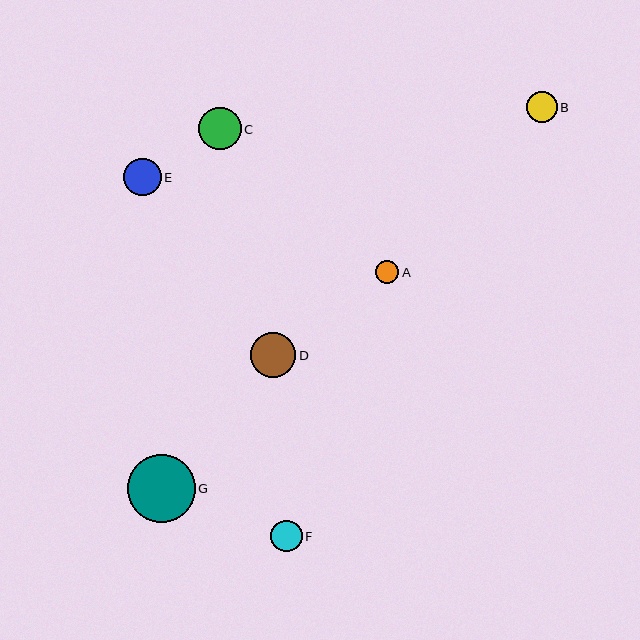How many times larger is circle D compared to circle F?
Circle D is approximately 1.4 times the size of circle F.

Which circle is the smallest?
Circle A is the smallest with a size of approximately 23 pixels.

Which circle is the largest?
Circle G is the largest with a size of approximately 68 pixels.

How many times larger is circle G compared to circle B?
Circle G is approximately 2.2 times the size of circle B.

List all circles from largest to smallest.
From largest to smallest: G, D, C, E, F, B, A.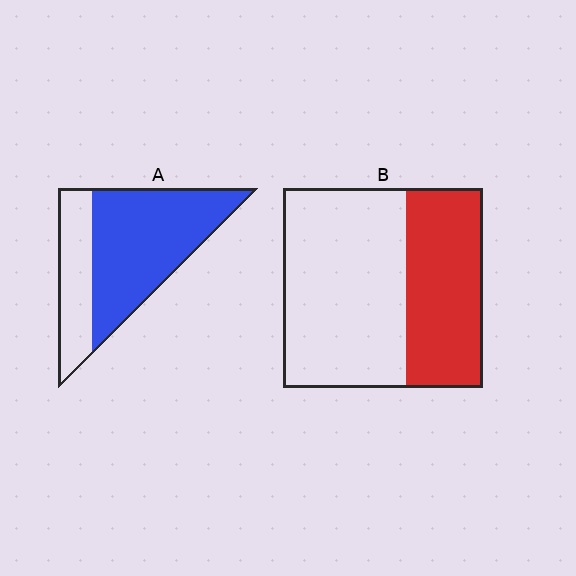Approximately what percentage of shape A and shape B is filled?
A is approximately 70% and B is approximately 40%.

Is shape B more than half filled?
No.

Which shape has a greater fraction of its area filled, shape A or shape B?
Shape A.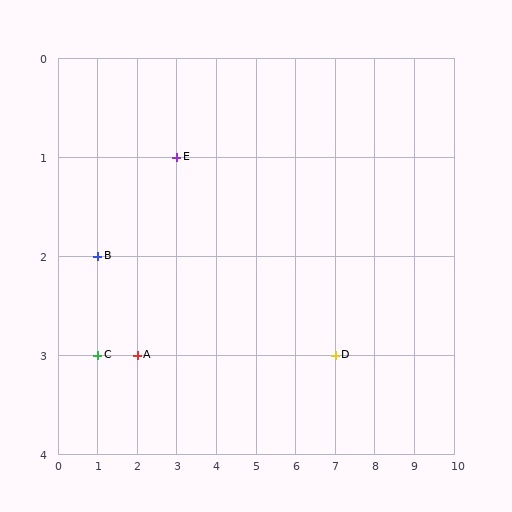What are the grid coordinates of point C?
Point C is at grid coordinates (1, 3).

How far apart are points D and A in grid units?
Points D and A are 5 columns apart.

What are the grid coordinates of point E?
Point E is at grid coordinates (3, 1).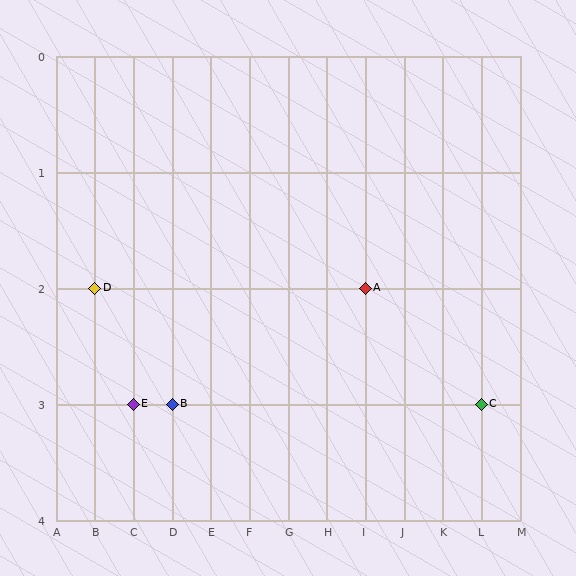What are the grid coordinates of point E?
Point E is at grid coordinates (C, 3).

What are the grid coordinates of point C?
Point C is at grid coordinates (L, 3).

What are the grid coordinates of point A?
Point A is at grid coordinates (I, 2).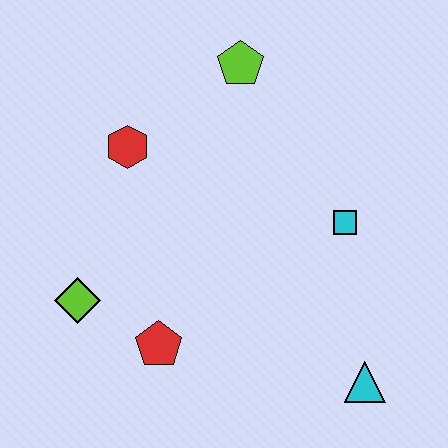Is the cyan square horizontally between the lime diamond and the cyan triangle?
Yes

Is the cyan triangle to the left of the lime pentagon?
No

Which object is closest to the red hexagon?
The lime pentagon is closest to the red hexagon.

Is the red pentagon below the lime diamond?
Yes